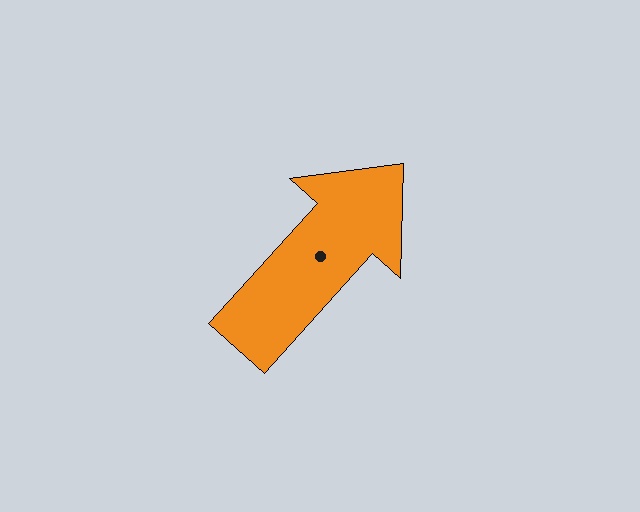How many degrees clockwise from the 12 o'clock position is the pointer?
Approximately 42 degrees.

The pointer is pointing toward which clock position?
Roughly 1 o'clock.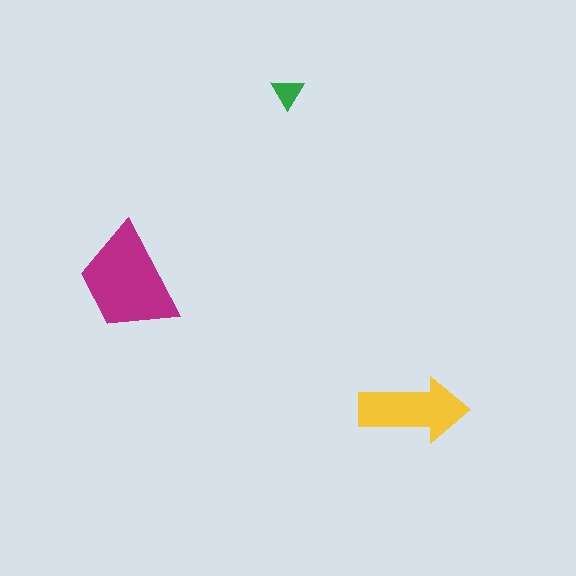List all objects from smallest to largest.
The green triangle, the yellow arrow, the magenta trapezoid.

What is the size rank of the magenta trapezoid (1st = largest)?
1st.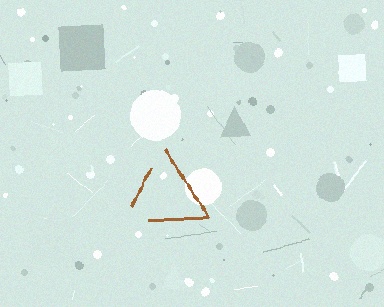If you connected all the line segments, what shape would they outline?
They would outline a triangle.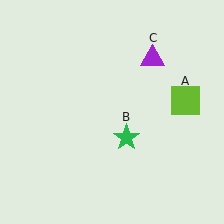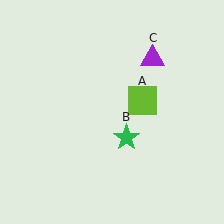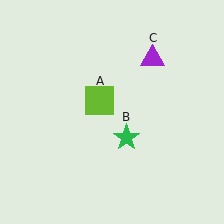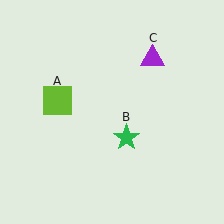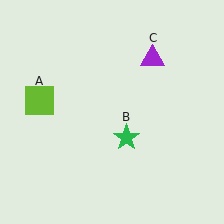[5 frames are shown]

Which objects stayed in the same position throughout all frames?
Green star (object B) and purple triangle (object C) remained stationary.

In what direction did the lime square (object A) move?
The lime square (object A) moved left.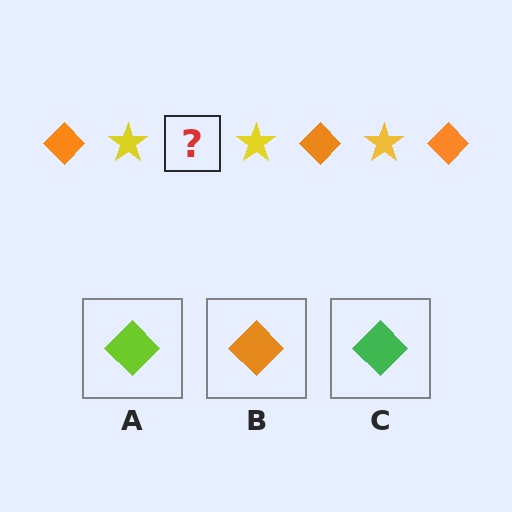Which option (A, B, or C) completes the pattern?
B.